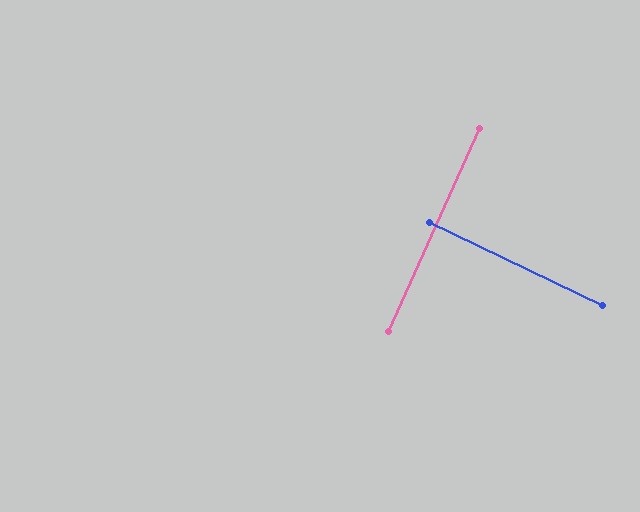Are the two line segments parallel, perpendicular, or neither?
Perpendicular — they meet at approximately 88°.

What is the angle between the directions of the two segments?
Approximately 88 degrees.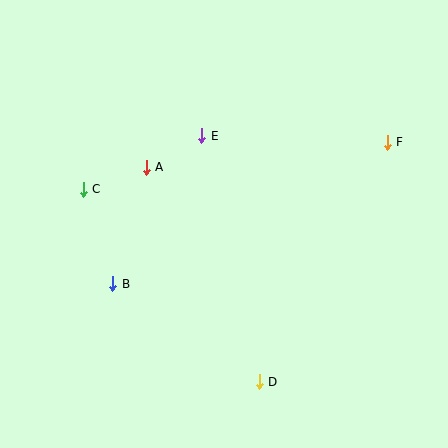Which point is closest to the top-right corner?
Point F is closest to the top-right corner.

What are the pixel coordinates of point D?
Point D is at (259, 382).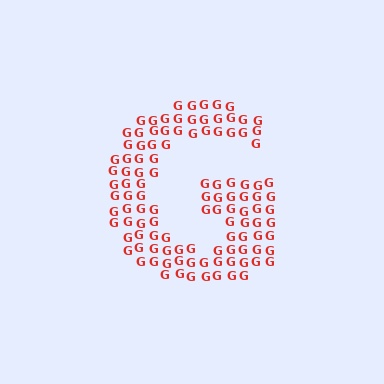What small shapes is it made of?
It is made of small letter G's.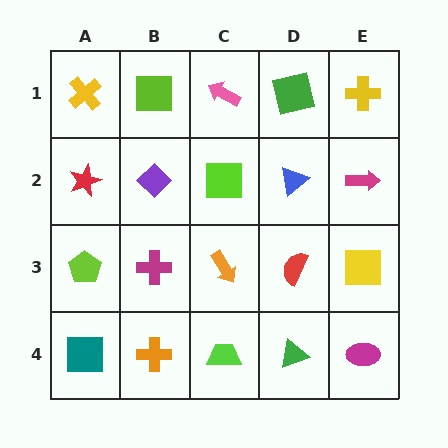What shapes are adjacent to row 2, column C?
A pink arrow (row 1, column C), an orange arrow (row 3, column C), a purple diamond (row 2, column B), a blue triangle (row 2, column D).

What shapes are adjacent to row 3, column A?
A red star (row 2, column A), a teal square (row 4, column A), a magenta cross (row 3, column B).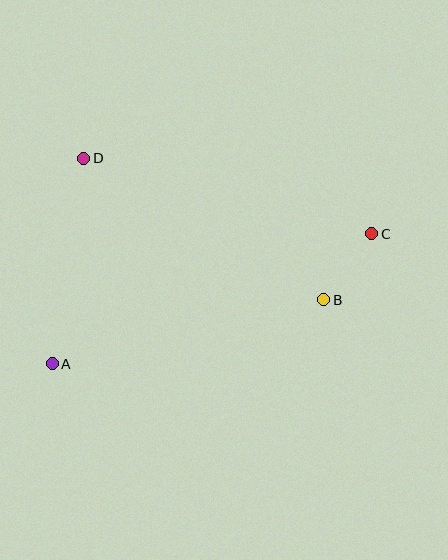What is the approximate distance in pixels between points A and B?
The distance between A and B is approximately 279 pixels.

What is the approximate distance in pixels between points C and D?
The distance between C and D is approximately 298 pixels.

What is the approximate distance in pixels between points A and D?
The distance between A and D is approximately 208 pixels.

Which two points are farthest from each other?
Points A and C are farthest from each other.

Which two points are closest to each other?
Points B and C are closest to each other.